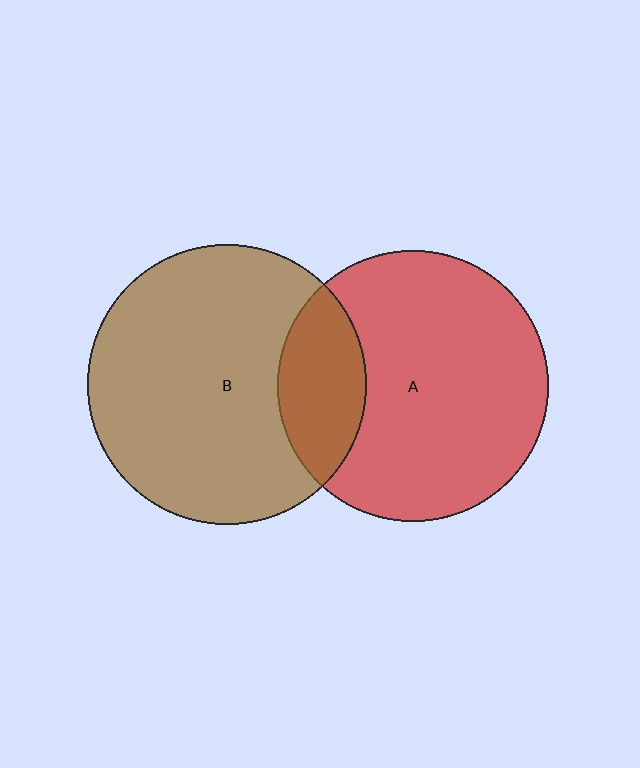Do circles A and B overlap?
Yes.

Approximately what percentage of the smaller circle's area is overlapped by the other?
Approximately 20%.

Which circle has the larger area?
Circle B (brown).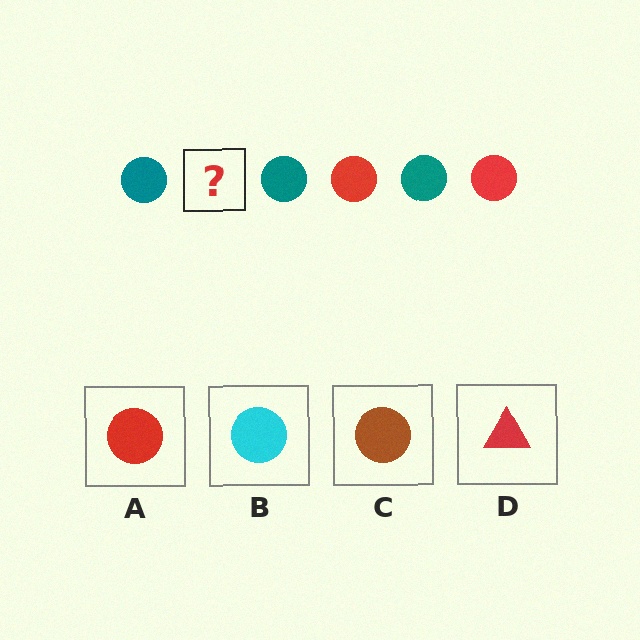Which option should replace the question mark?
Option A.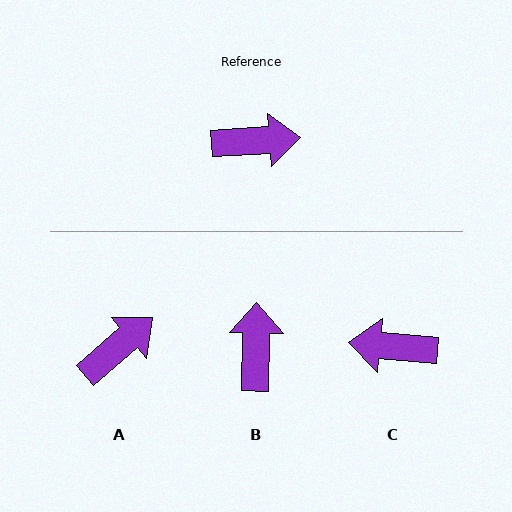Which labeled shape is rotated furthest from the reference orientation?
C, about 171 degrees away.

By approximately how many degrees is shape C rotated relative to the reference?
Approximately 171 degrees counter-clockwise.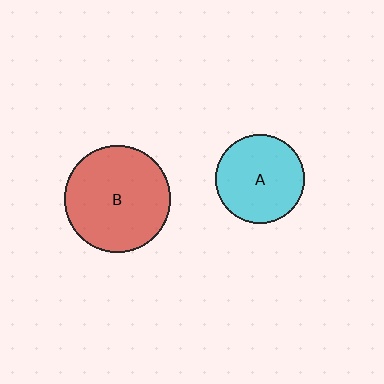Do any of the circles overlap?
No, none of the circles overlap.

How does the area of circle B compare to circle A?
Approximately 1.4 times.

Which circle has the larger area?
Circle B (red).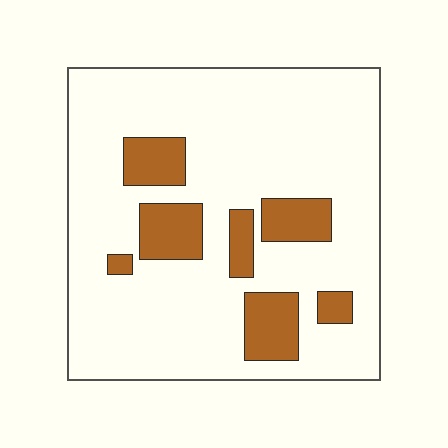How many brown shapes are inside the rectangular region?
7.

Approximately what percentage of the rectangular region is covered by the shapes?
Approximately 15%.